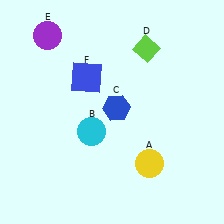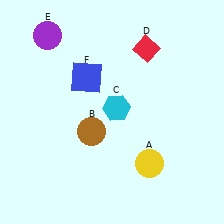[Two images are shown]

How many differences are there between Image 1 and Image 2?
There are 3 differences between the two images.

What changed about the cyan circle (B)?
In Image 1, B is cyan. In Image 2, it changed to brown.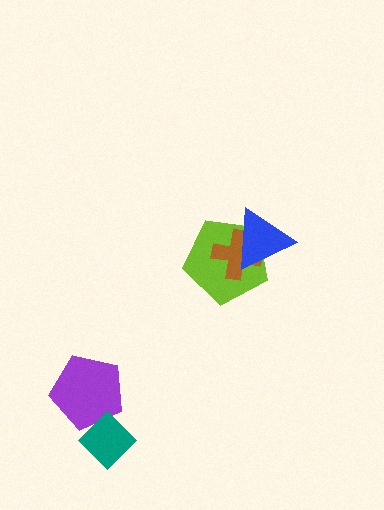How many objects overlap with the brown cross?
2 objects overlap with the brown cross.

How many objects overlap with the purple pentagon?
1 object overlaps with the purple pentagon.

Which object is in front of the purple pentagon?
The teal diamond is in front of the purple pentagon.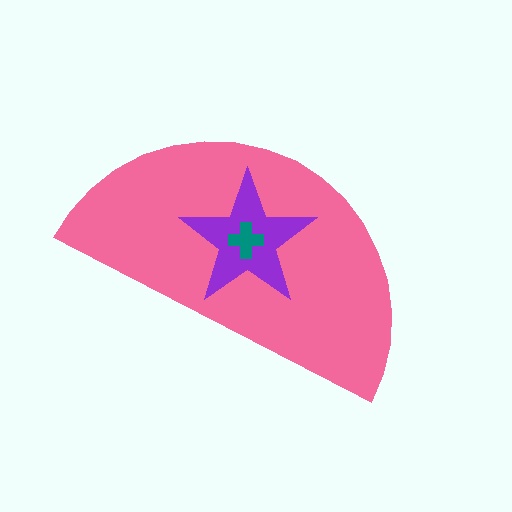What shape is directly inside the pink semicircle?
The purple star.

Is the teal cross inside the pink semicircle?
Yes.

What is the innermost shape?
The teal cross.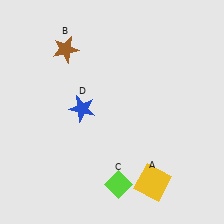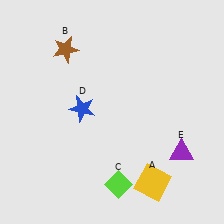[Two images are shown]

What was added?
A purple triangle (E) was added in Image 2.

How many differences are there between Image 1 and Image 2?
There is 1 difference between the two images.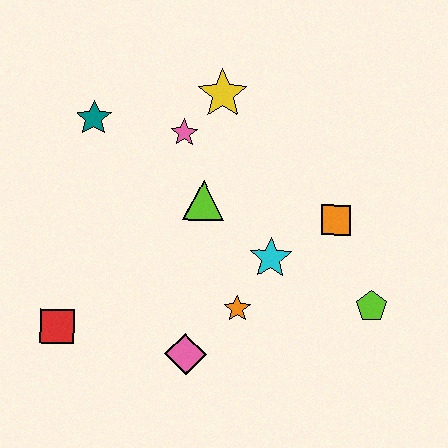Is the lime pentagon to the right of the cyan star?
Yes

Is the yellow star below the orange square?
No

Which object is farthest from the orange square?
The red square is farthest from the orange square.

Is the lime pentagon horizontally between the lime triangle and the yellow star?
No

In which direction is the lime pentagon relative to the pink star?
The lime pentagon is to the right of the pink star.